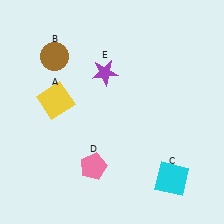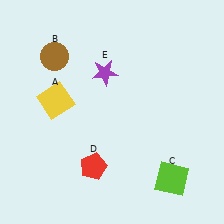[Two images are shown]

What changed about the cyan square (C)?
In Image 1, C is cyan. In Image 2, it changed to lime.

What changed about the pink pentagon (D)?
In Image 1, D is pink. In Image 2, it changed to red.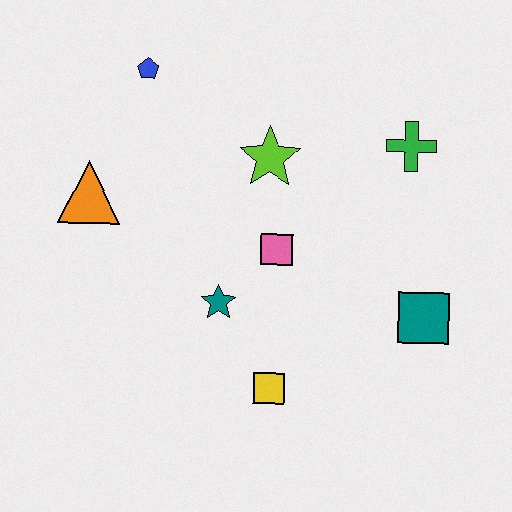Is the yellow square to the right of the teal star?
Yes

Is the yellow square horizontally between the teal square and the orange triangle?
Yes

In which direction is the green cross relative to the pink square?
The green cross is to the right of the pink square.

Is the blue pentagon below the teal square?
No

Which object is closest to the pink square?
The teal star is closest to the pink square.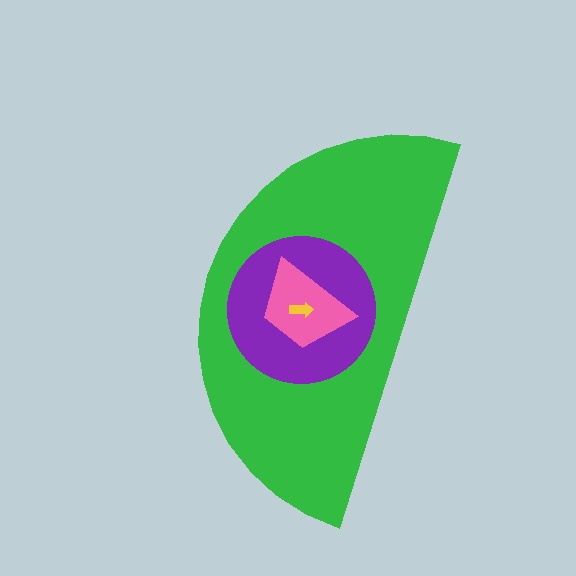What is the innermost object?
The yellow arrow.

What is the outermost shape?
The green semicircle.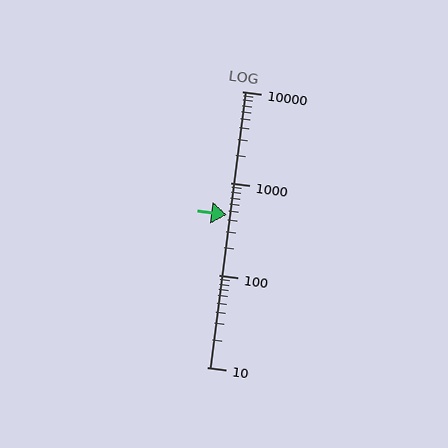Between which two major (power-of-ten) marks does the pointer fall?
The pointer is between 100 and 1000.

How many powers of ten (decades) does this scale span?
The scale spans 3 decades, from 10 to 10000.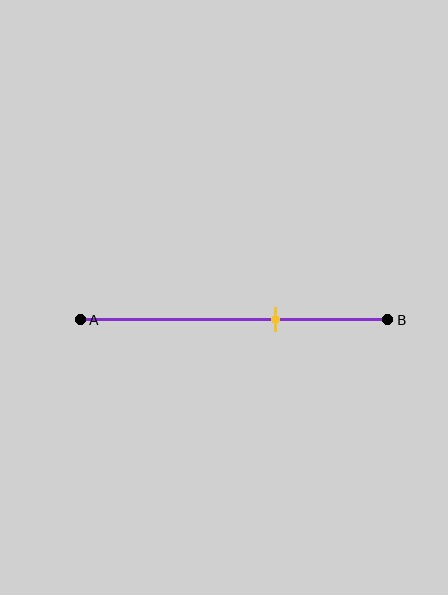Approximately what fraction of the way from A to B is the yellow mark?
The yellow mark is approximately 65% of the way from A to B.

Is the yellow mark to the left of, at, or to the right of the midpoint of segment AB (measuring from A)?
The yellow mark is to the right of the midpoint of segment AB.